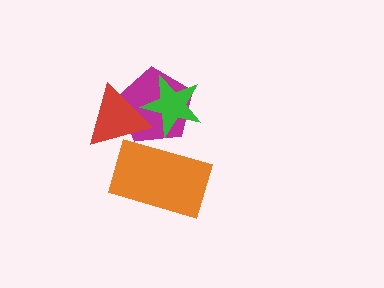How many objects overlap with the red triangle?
3 objects overlap with the red triangle.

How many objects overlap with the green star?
2 objects overlap with the green star.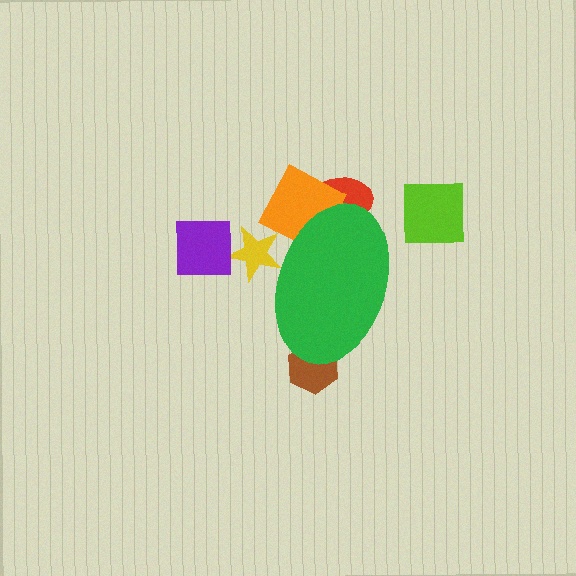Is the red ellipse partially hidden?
Yes, the red ellipse is partially hidden behind the green ellipse.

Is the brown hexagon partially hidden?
Yes, the brown hexagon is partially hidden behind the green ellipse.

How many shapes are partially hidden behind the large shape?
4 shapes are partially hidden.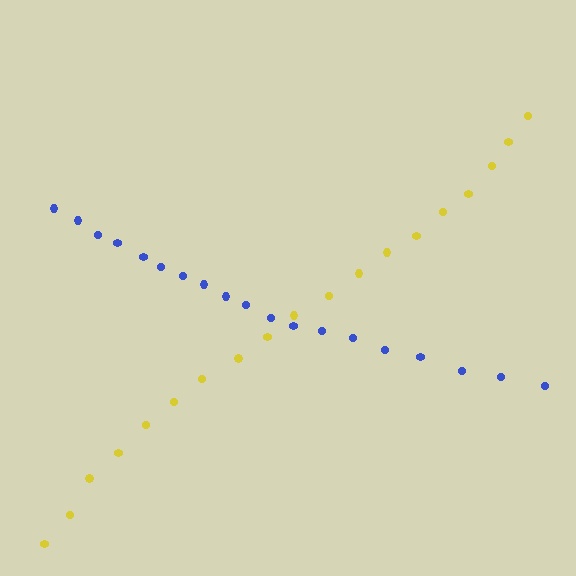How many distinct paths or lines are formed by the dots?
There are 2 distinct paths.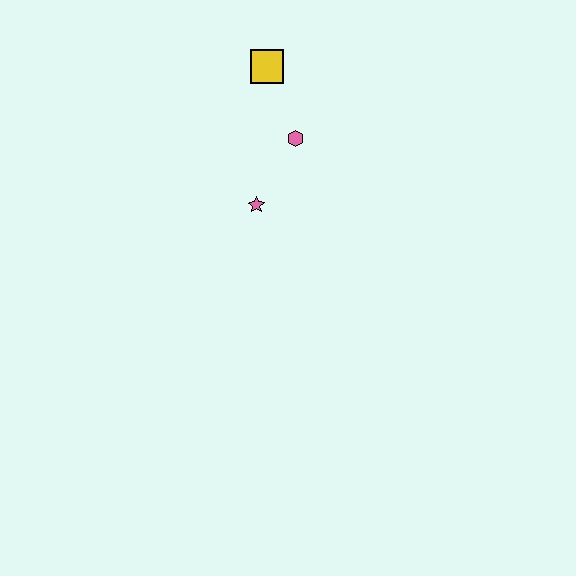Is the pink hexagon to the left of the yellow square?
No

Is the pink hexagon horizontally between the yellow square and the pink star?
No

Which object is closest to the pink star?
The pink hexagon is closest to the pink star.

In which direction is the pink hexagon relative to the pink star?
The pink hexagon is above the pink star.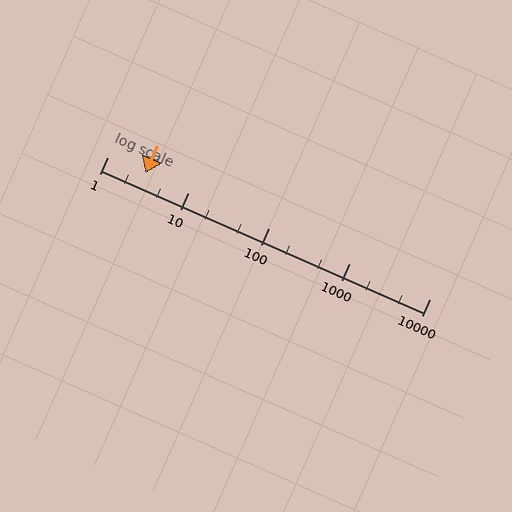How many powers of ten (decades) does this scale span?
The scale spans 4 decades, from 1 to 10000.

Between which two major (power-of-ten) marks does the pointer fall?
The pointer is between 1 and 10.